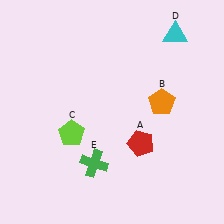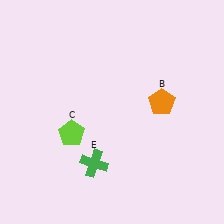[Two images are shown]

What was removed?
The cyan triangle (D), the red pentagon (A) were removed in Image 2.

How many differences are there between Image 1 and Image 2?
There are 2 differences between the two images.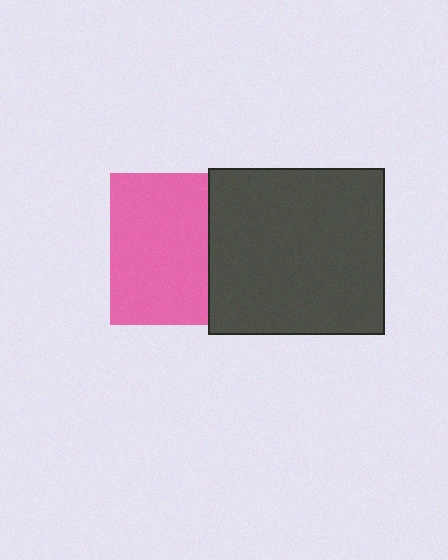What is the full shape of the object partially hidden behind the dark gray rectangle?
The partially hidden object is a pink square.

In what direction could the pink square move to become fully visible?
The pink square could move left. That would shift it out from behind the dark gray rectangle entirely.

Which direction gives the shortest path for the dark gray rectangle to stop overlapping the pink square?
Moving right gives the shortest separation.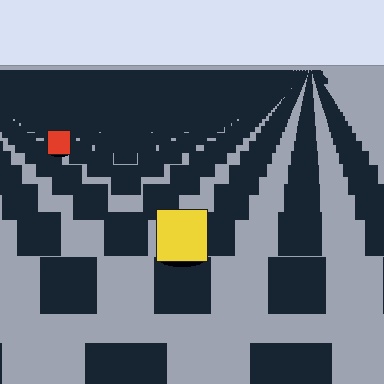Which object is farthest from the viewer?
The red square is farthest from the viewer. It appears smaller and the ground texture around it is denser.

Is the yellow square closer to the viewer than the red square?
Yes. The yellow square is closer — you can tell from the texture gradient: the ground texture is coarser near it.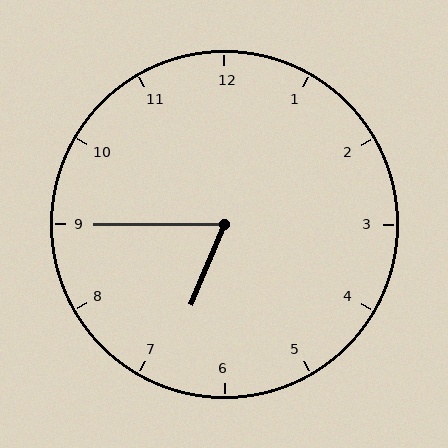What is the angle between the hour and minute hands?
Approximately 68 degrees.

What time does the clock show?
6:45.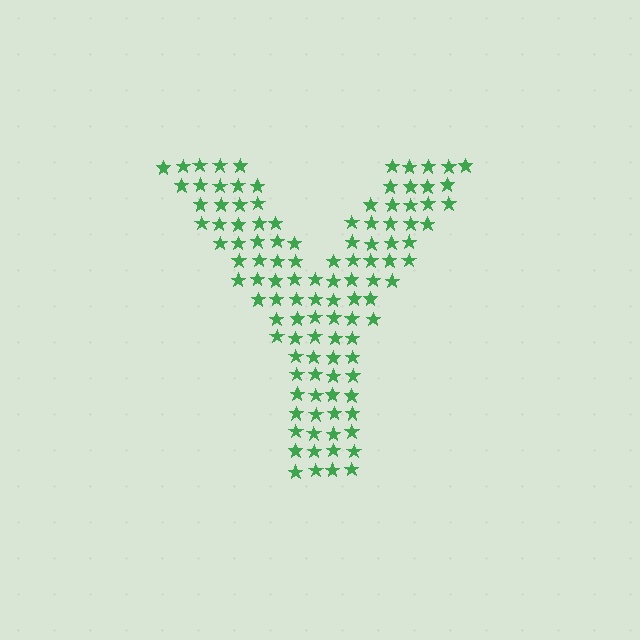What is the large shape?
The large shape is the letter Y.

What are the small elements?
The small elements are stars.